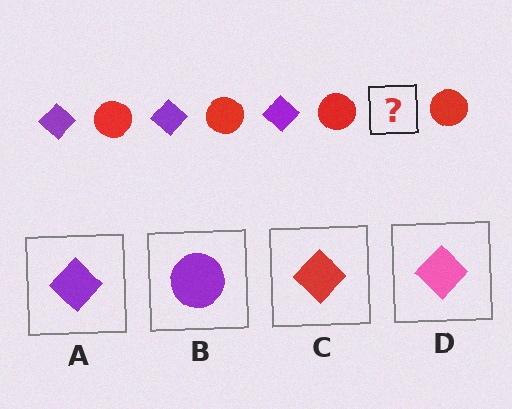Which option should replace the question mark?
Option A.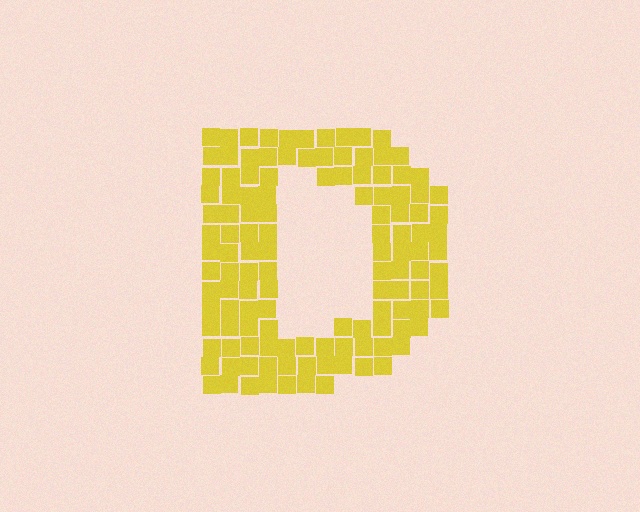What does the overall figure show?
The overall figure shows the letter D.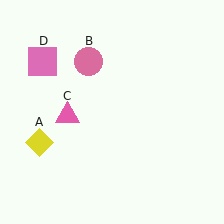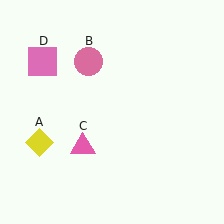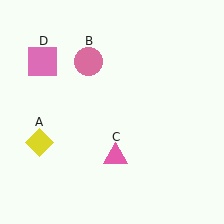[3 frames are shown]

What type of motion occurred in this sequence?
The pink triangle (object C) rotated counterclockwise around the center of the scene.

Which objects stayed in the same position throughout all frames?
Yellow diamond (object A) and pink circle (object B) and pink square (object D) remained stationary.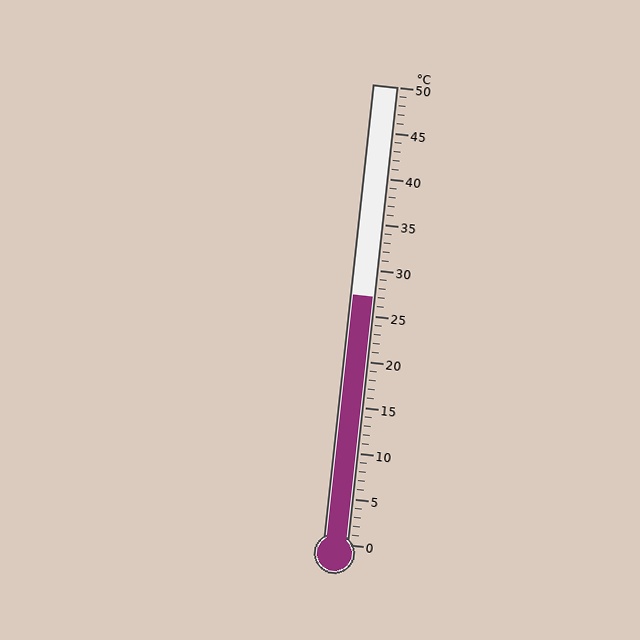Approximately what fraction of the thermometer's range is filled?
The thermometer is filled to approximately 55% of its range.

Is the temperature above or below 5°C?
The temperature is above 5°C.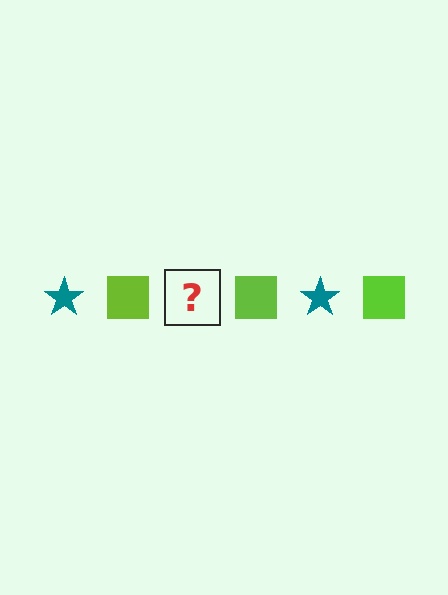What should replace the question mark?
The question mark should be replaced with a teal star.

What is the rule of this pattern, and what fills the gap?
The rule is that the pattern alternates between teal star and lime square. The gap should be filled with a teal star.